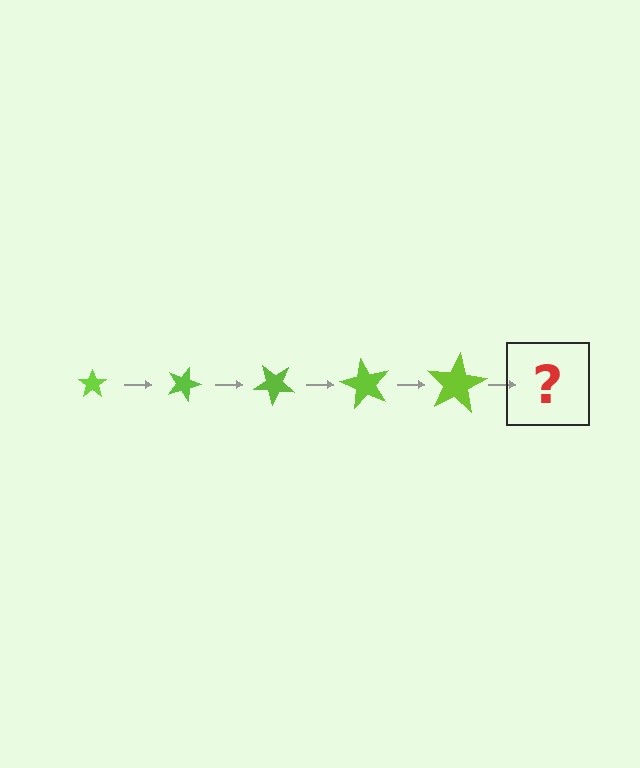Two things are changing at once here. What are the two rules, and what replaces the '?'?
The two rules are that the star grows larger each step and it rotates 20 degrees each step. The '?' should be a star, larger than the previous one and rotated 100 degrees from the start.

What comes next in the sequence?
The next element should be a star, larger than the previous one and rotated 100 degrees from the start.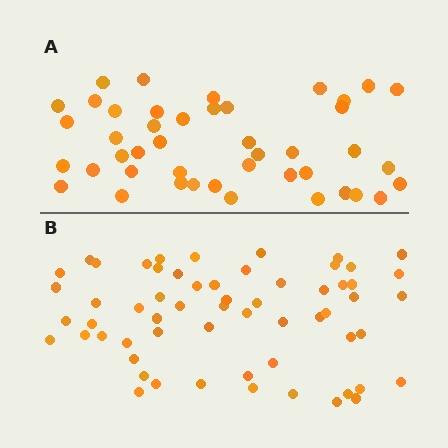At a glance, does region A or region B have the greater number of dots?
Region B (the bottom region) has more dots.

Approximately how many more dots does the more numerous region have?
Region B has approximately 15 more dots than region A.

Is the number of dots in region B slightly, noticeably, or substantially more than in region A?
Region B has noticeably more, but not dramatically so. The ratio is roughly 1.4 to 1.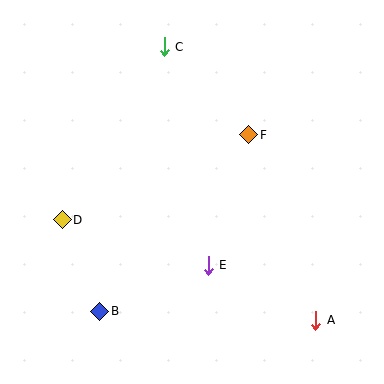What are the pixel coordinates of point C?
Point C is at (164, 47).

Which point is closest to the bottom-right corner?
Point A is closest to the bottom-right corner.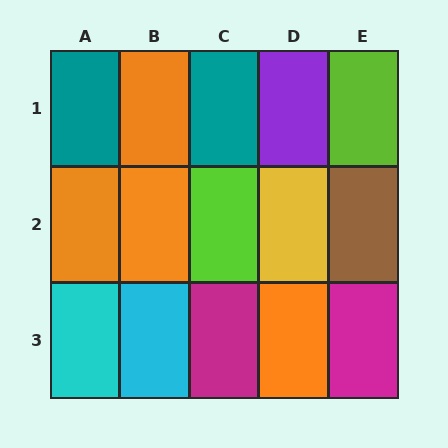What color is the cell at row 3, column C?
Magenta.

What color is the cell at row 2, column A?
Orange.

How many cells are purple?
1 cell is purple.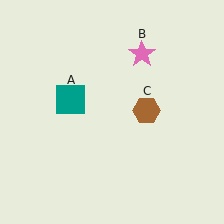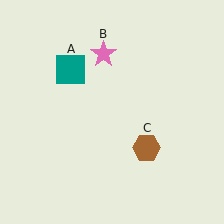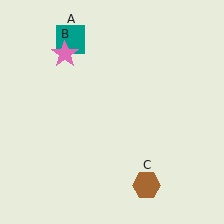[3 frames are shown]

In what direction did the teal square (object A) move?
The teal square (object A) moved up.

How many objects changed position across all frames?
3 objects changed position: teal square (object A), pink star (object B), brown hexagon (object C).